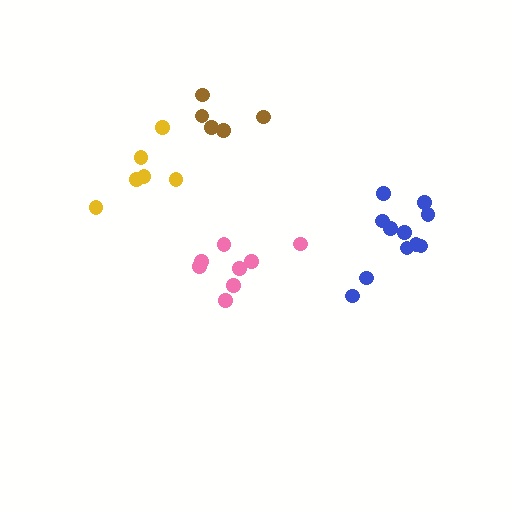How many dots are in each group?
Group 1: 6 dots, Group 2: 11 dots, Group 3: 8 dots, Group 4: 5 dots (30 total).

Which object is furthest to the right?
The blue cluster is rightmost.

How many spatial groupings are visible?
There are 4 spatial groupings.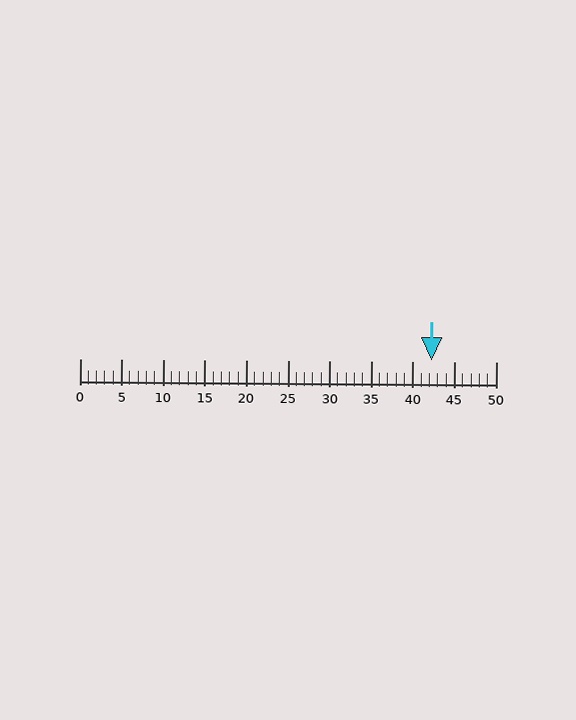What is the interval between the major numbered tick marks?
The major tick marks are spaced 5 units apart.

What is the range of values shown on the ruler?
The ruler shows values from 0 to 50.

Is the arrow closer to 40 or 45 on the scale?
The arrow is closer to 40.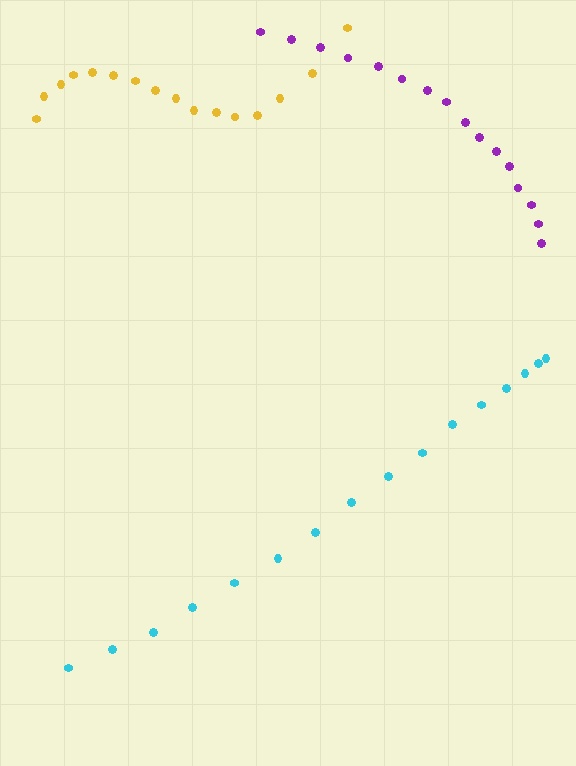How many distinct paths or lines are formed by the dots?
There are 3 distinct paths.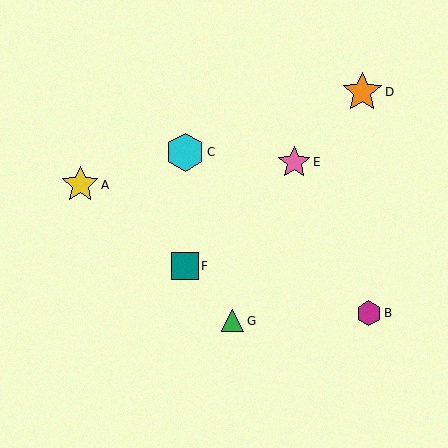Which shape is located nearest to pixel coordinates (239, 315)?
The green triangle (labeled G) at (233, 321) is nearest to that location.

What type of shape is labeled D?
Shape D is an orange star.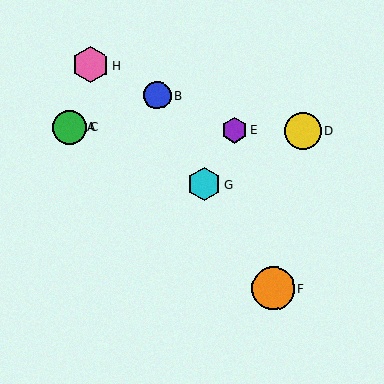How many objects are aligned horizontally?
4 objects (A, C, D, E) are aligned horizontally.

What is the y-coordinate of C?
Object C is at y≈127.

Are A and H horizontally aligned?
No, A is at y≈127 and H is at y≈65.